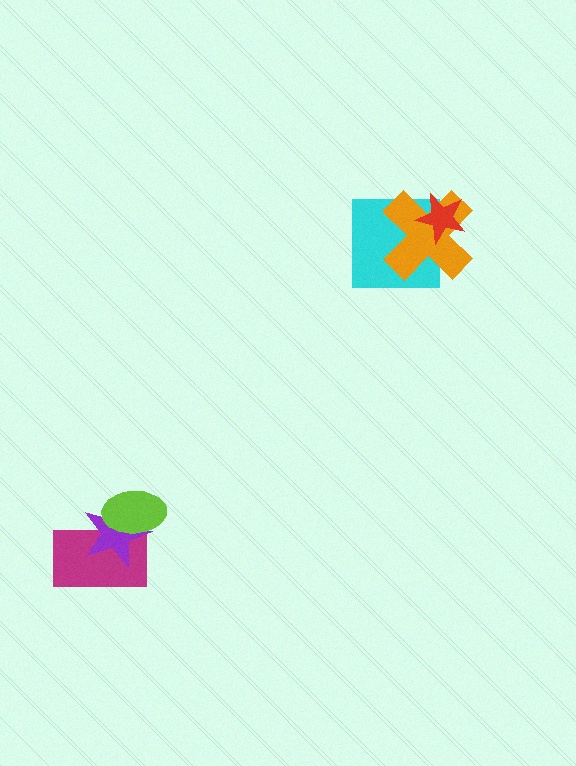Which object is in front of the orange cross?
The red star is in front of the orange cross.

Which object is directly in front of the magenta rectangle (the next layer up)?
The purple star is directly in front of the magenta rectangle.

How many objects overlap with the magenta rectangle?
2 objects overlap with the magenta rectangle.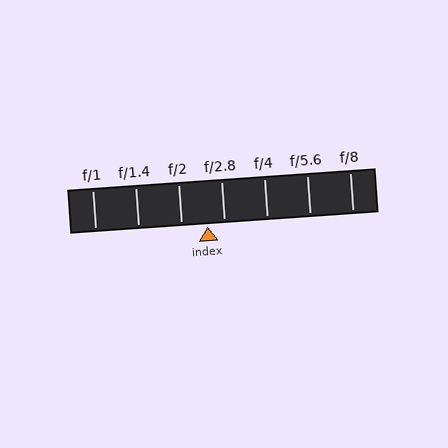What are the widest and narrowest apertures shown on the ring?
The widest aperture shown is f/1 and the narrowest is f/8.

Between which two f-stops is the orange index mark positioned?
The index mark is between f/2 and f/2.8.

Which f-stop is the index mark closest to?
The index mark is closest to f/2.8.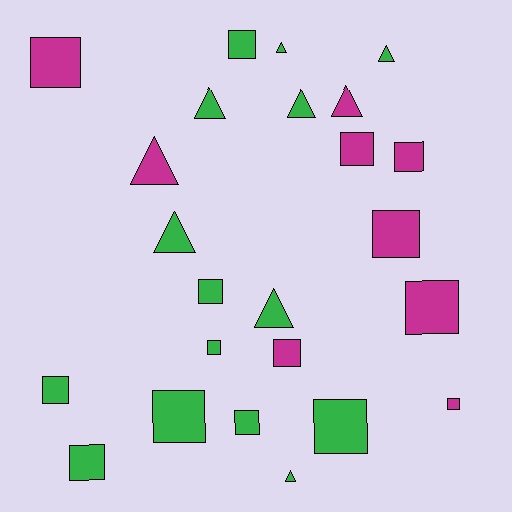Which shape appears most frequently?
Square, with 15 objects.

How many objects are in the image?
There are 24 objects.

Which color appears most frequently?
Green, with 15 objects.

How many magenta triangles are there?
There are 2 magenta triangles.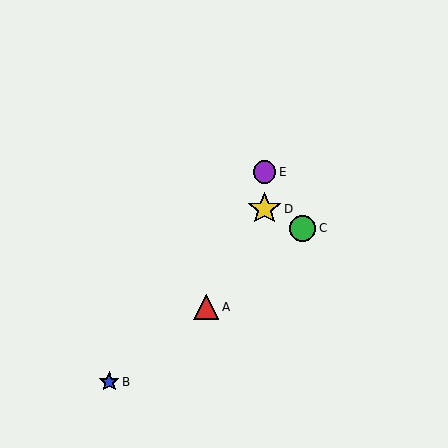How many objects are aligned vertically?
2 objects (D, E) are aligned vertically.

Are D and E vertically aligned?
Yes, both are at x≈264.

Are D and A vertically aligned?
No, D is at x≈264 and A is at x≈206.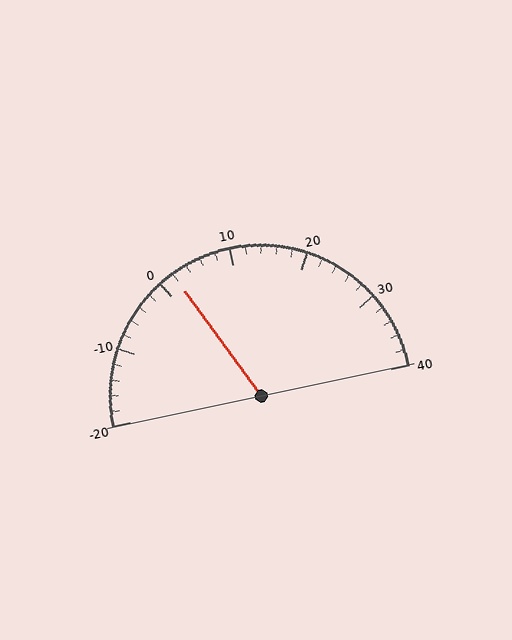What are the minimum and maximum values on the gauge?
The gauge ranges from -20 to 40.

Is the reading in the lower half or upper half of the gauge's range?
The reading is in the lower half of the range (-20 to 40).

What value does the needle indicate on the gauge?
The needle indicates approximately 2.